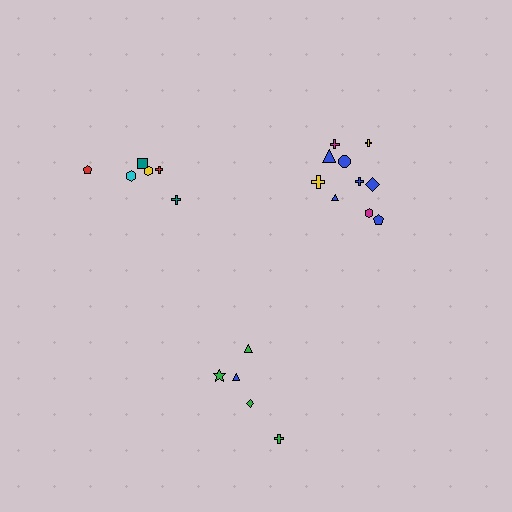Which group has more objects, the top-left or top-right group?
The top-right group.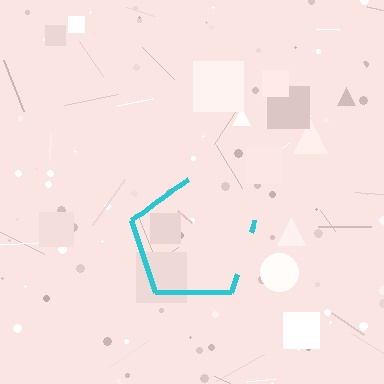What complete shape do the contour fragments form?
The contour fragments form a pentagon.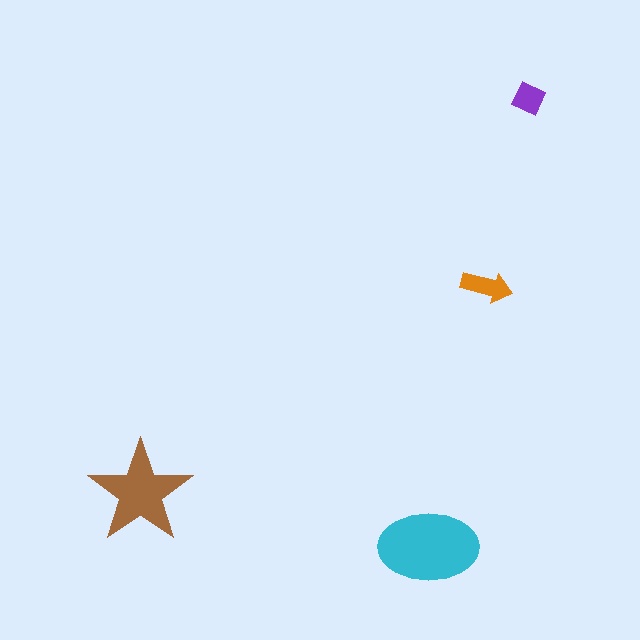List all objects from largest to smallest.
The cyan ellipse, the brown star, the orange arrow, the purple diamond.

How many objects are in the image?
There are 4 objects in the image.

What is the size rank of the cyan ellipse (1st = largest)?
1st.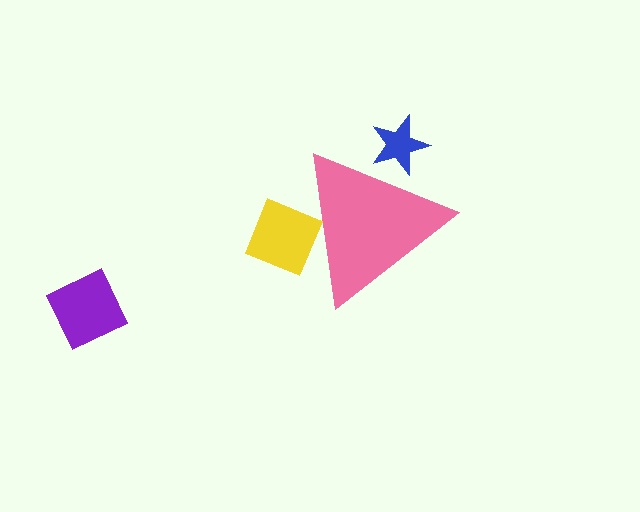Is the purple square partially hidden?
No, the purple square is fully visible.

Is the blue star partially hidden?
Yes, the blue star is partially hidden behind the pink triangle.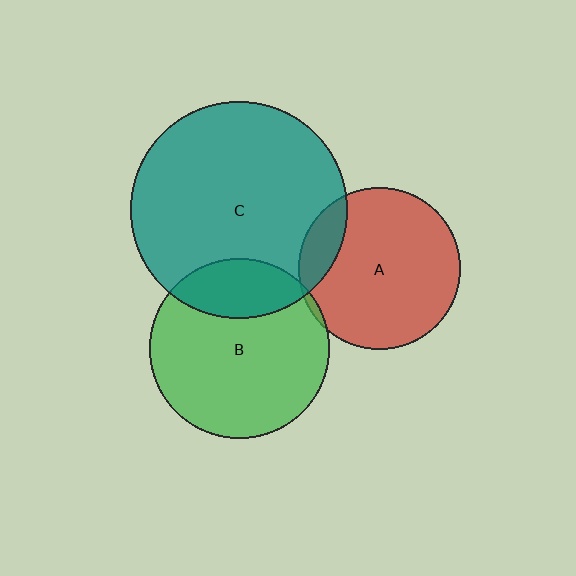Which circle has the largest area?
Circle C (teal).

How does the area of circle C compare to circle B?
Approximately 1.4 times.